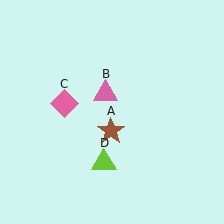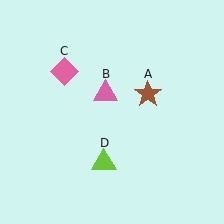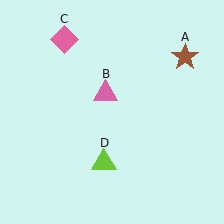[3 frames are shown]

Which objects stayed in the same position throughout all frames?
Pink triangle (object B) and lime triangle (object D) remained stationary.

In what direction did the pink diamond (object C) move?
The pink diamond (object C) moved up.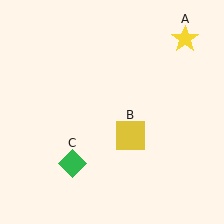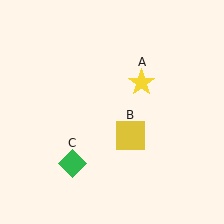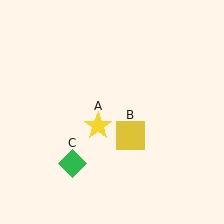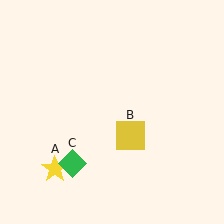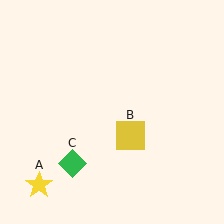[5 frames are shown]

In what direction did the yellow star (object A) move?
The yellow star (object A) moved down and to the left.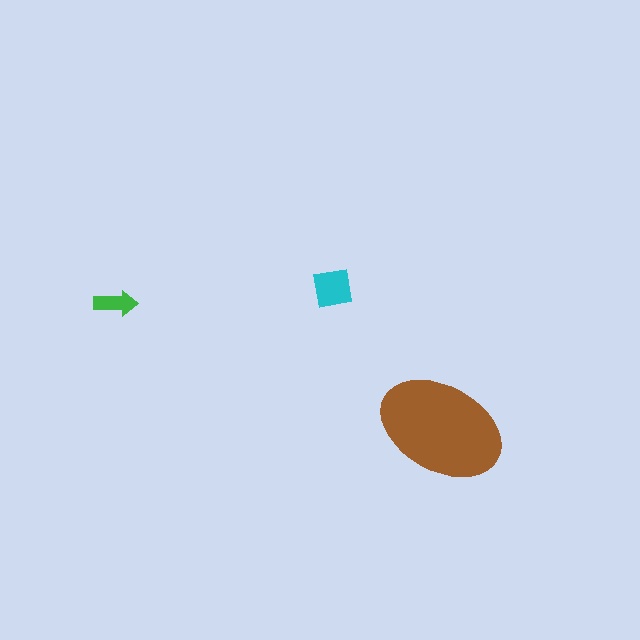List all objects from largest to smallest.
The brown ellipse, the cyan square, the green arrow.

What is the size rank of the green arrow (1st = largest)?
3rd.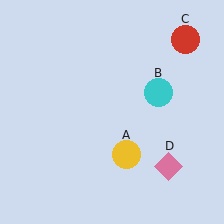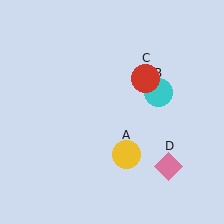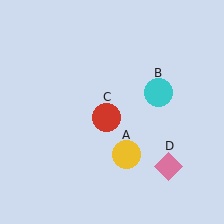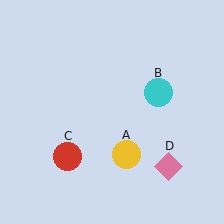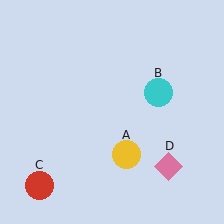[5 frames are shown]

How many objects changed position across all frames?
1 object changed position: red circle (object C).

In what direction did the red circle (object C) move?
The red circle (object C) moved down and to the left.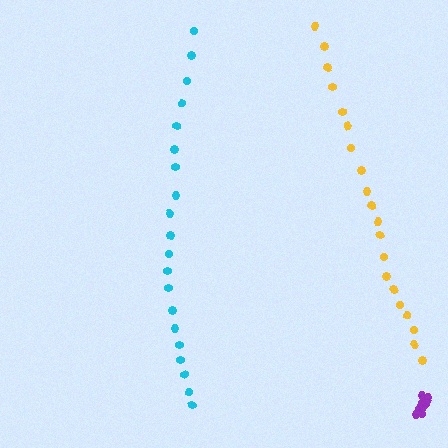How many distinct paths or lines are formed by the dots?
There are 3 distinct paths.